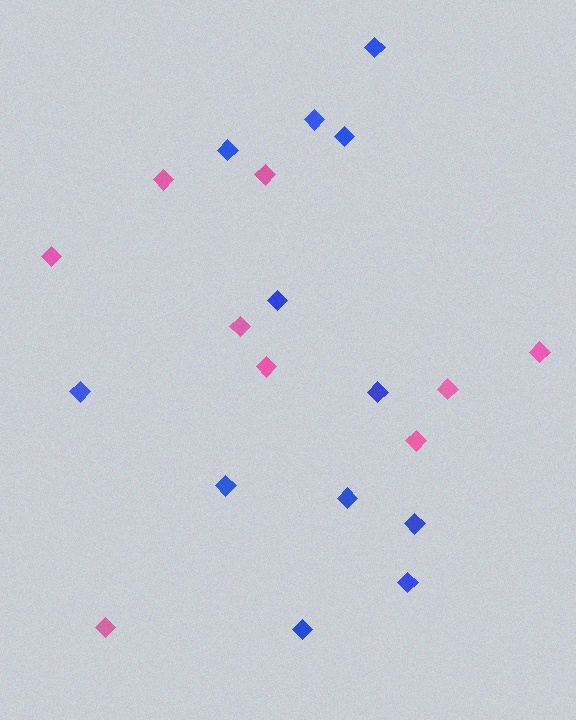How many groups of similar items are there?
There are 2 groups: one group of pink diamonds (9) and one group of blue diamonds (12).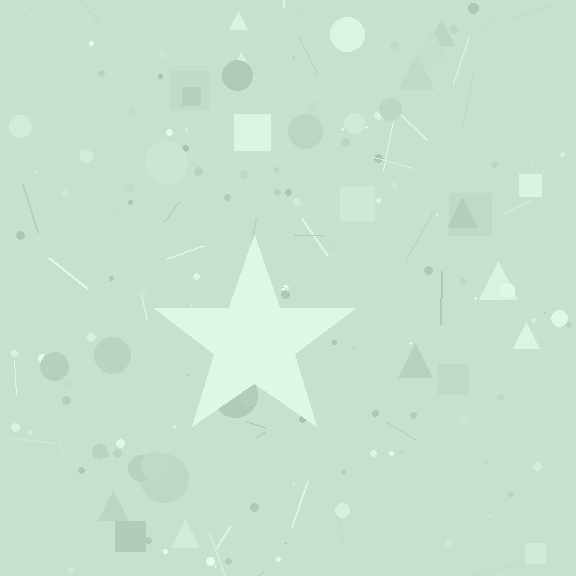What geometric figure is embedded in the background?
A star is embedded in the background.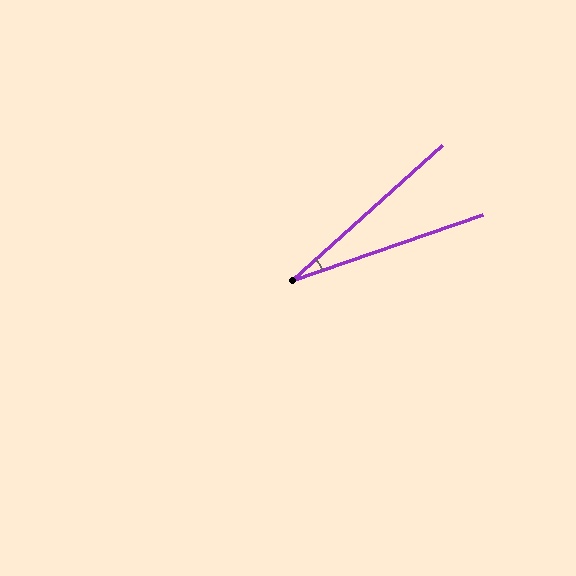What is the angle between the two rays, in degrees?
Approximately 23 degrees.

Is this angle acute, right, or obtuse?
It is acute.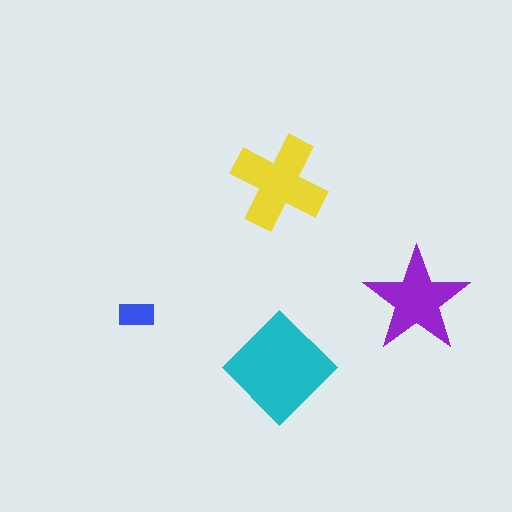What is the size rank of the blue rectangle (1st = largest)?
4th.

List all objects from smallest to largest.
The blue rectangle, the purple star, the yellow cross, the cyan diamond.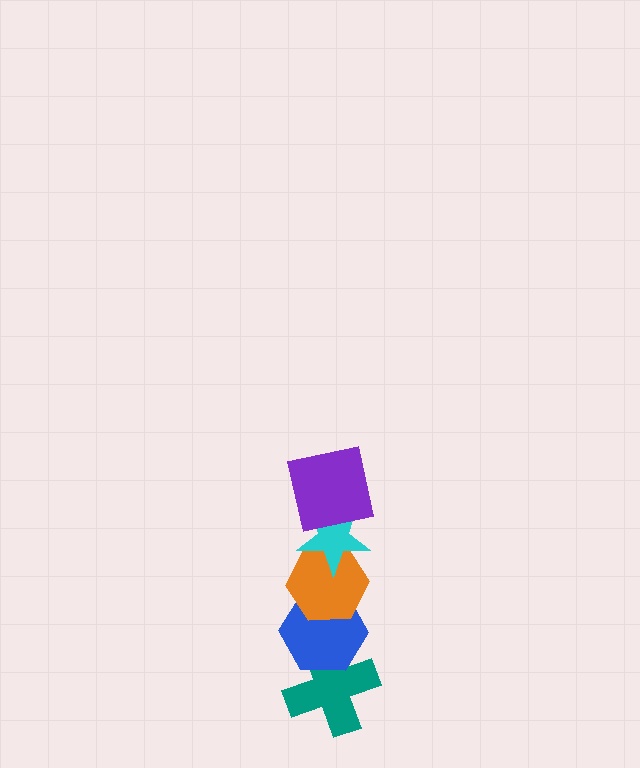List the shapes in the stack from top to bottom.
From top to bottom: the purple square, the cyan star, the orange hexagon, the blue hexagon, the teal cross.